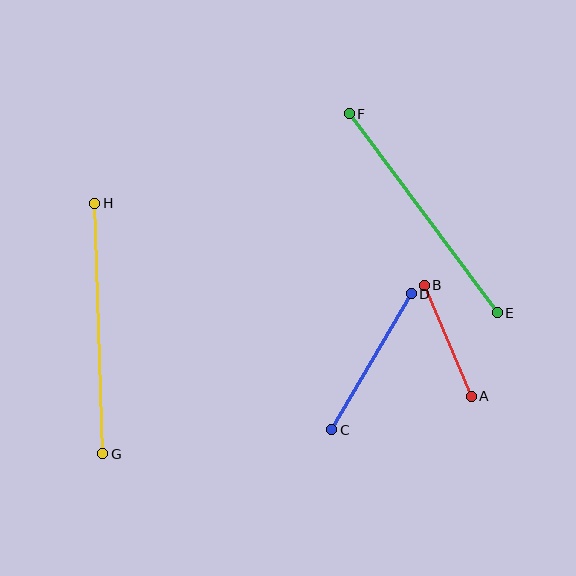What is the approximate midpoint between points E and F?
The midpoint is at approximately (423, 213) pixels.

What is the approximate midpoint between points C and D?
The midpoint is at approximately (372, 362) pixels.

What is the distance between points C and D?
The distance is approximately 157 pixels.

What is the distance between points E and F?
The distance is approximately 248 pixels.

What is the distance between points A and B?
The distance is approximately 121 pixels.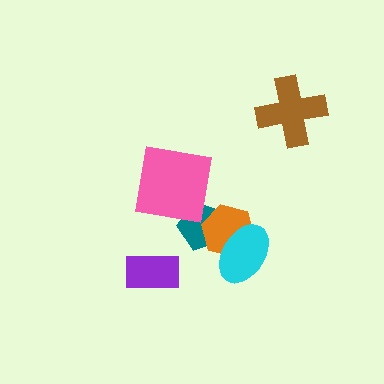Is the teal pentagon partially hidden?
Yes, it is partially covered by another shape.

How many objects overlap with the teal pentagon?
3 objects overlap with the teal pentagon.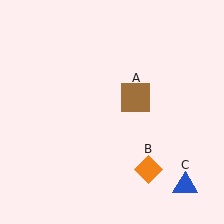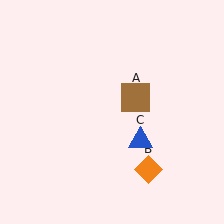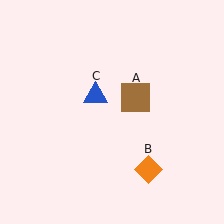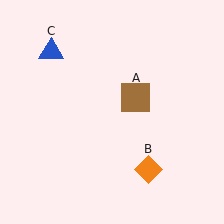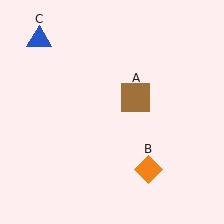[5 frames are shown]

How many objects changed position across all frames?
1 object changed position: blue triangle (object C).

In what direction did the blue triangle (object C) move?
The blue triangle (object C) moved up and to the left.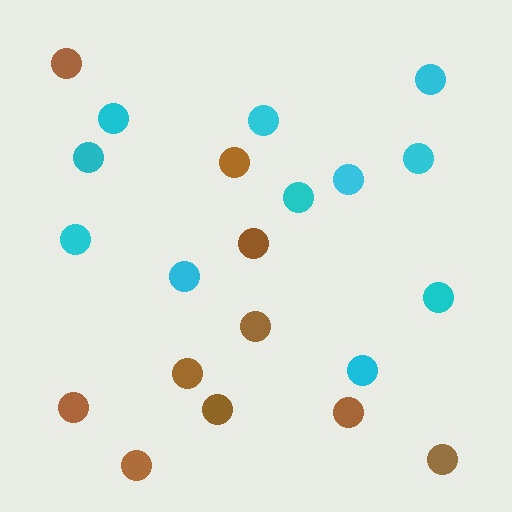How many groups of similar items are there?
There are 2 groups: one group of brown circles (10) and one group of cyan circles (11).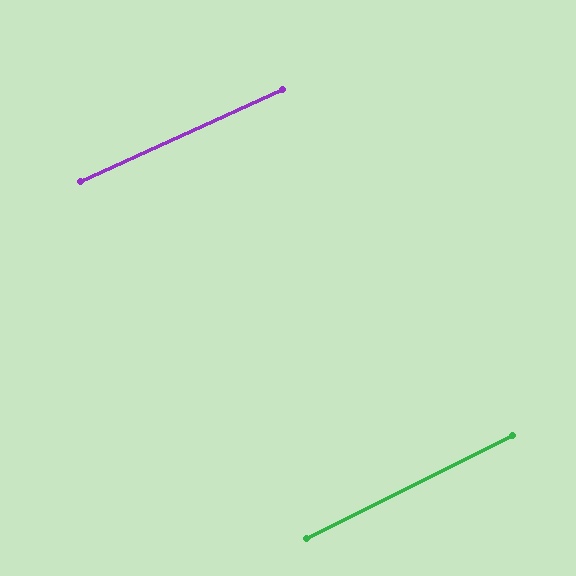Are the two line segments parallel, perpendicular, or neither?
Parallel — their directions differ by only 1.9°.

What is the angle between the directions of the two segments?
Approximately 2 degrees.